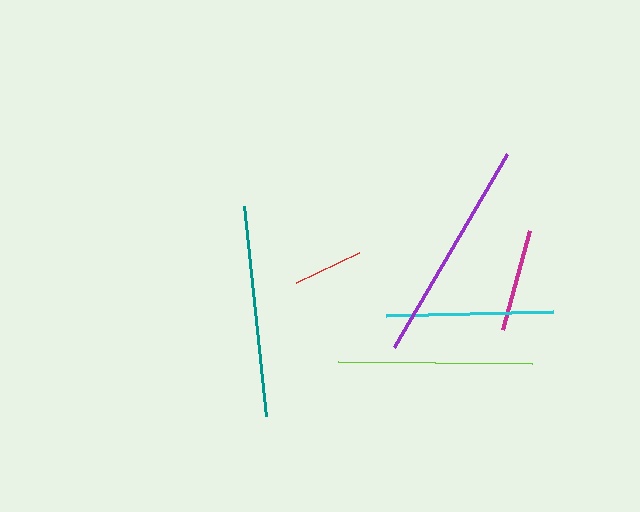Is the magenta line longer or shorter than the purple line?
The purple line is longer than the magenta line.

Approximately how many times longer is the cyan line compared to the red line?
The cyan line is approximately 2.4 times the length of the red line.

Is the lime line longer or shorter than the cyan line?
The lime line is longer than the cyan line.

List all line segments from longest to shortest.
From longest to shortest: purple, teal, lime, cyan, magenta, red.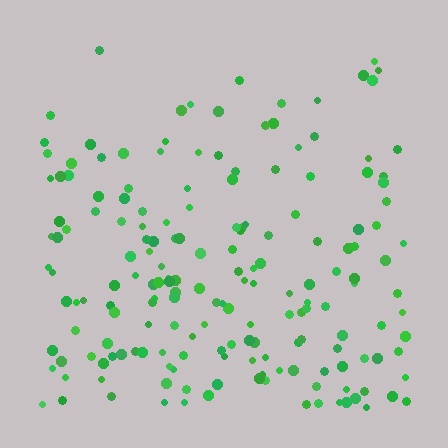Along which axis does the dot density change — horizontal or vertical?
Vertical.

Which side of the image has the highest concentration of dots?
The bottom.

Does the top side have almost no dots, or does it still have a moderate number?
Still a moderate number, just noticeably fewer than the bottom.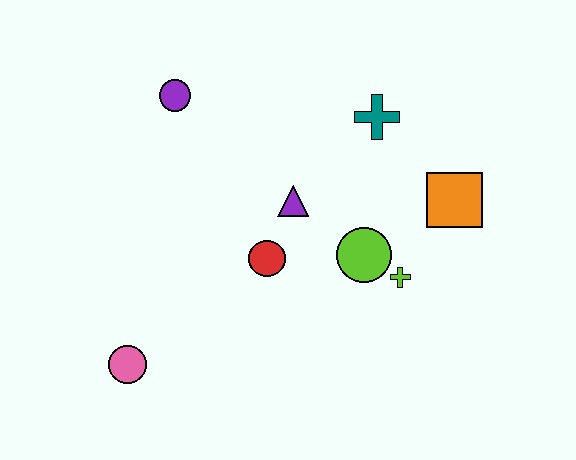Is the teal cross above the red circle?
Yes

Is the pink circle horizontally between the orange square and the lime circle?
No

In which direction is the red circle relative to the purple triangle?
The red circle is below the purple triangle.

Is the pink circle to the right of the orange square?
No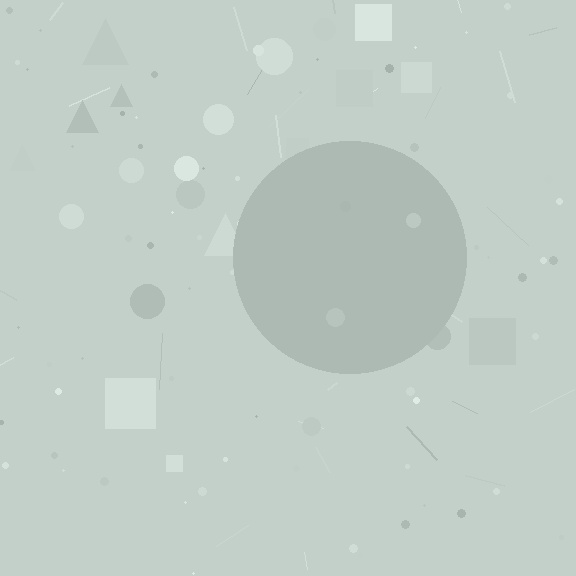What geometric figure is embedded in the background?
A circle is embedded in the background.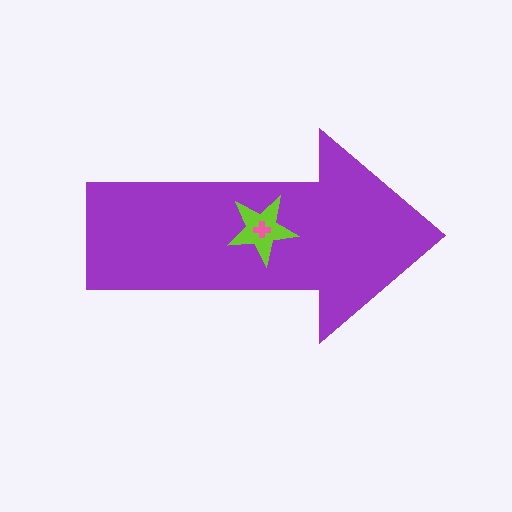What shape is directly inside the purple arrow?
The lime star.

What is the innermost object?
The pink cross.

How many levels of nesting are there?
3.